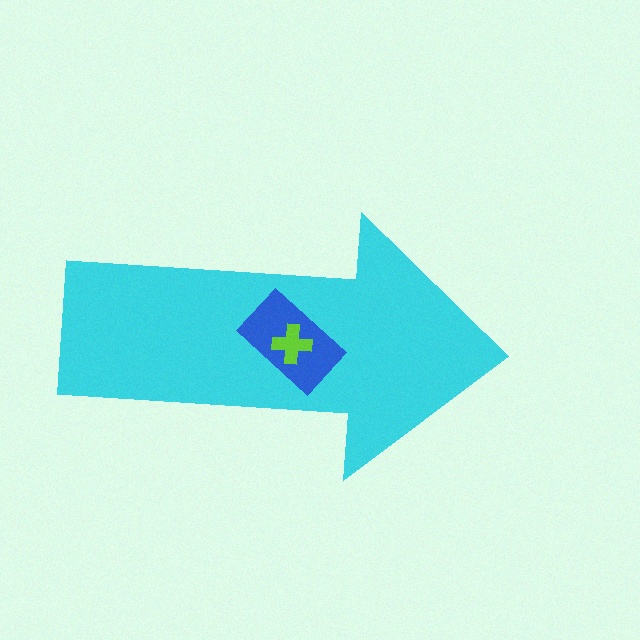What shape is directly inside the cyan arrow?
The blue rectangle.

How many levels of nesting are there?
3.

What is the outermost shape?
The cyan arrow.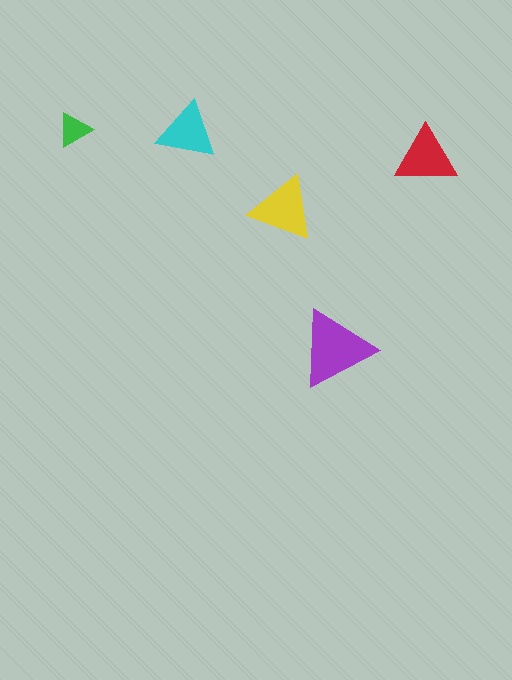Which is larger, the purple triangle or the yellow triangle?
The purple one.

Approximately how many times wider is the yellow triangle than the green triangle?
About 2 times wider.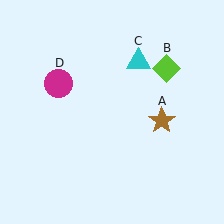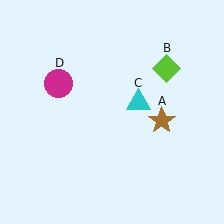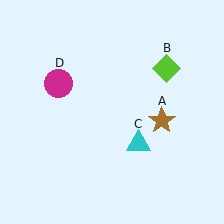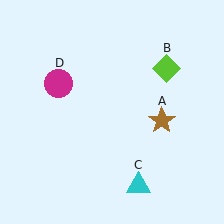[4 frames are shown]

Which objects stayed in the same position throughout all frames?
Brown star (object A) and lime diamond (object B) and magenta circle (object D) remained stationary.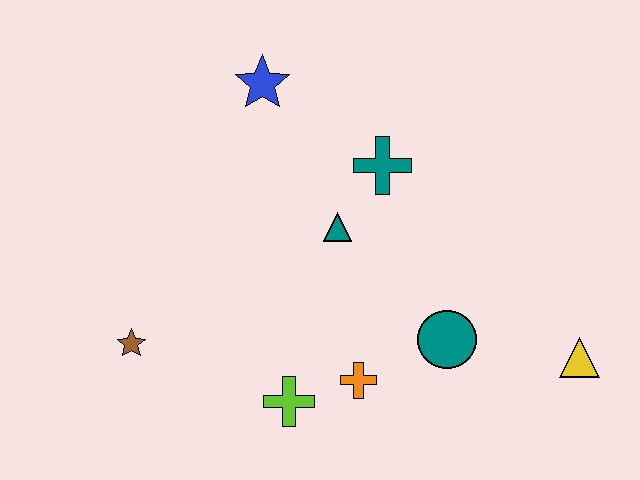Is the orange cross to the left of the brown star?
No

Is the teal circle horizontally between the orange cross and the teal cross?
No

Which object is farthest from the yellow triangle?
The brown star is farthest from the yellow triangle.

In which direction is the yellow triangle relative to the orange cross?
The yellow triangle is to the right of the orange cross.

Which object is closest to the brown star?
The lime cross is closest to the brown star.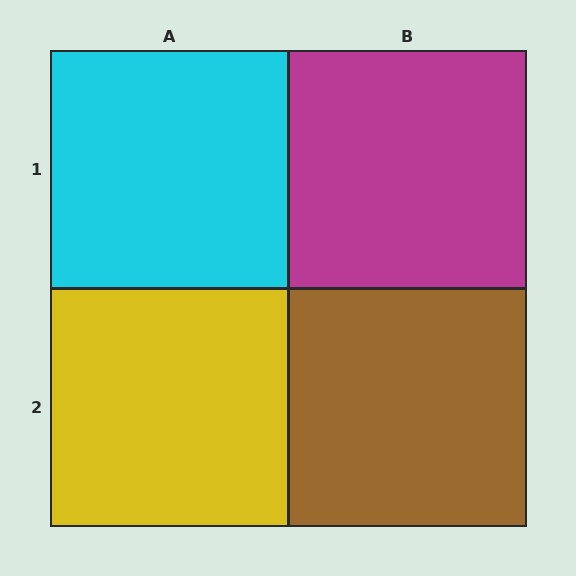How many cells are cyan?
1 cell is cyan.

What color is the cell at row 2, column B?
Brown.